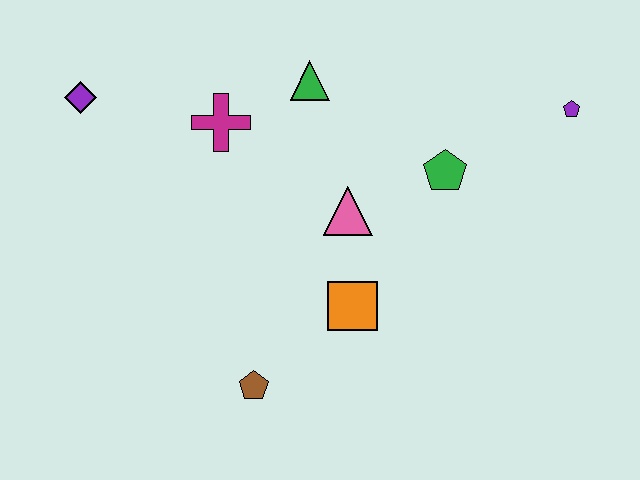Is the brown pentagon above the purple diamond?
No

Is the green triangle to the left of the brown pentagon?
No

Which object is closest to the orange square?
The pink triangle is closest to the orange square.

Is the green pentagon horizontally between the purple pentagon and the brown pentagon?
Yes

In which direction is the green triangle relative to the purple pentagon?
The green triangle is to the left of the purple pentagon.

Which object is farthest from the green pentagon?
The purple diamond is farthest from the green pentagon.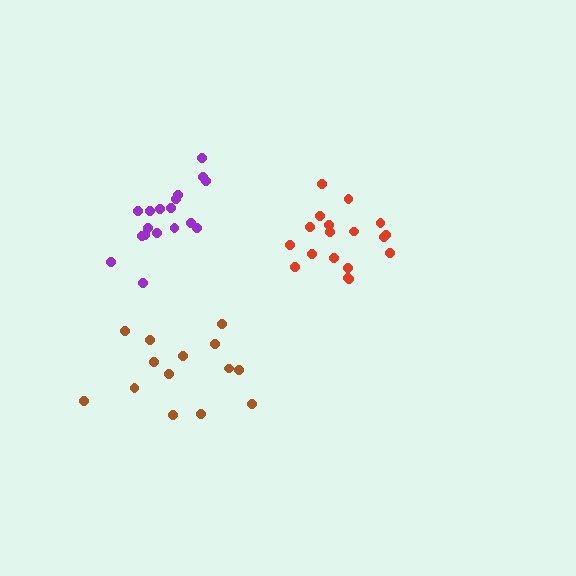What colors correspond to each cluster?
The clusters are colored: brown, red, purple.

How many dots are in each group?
Group 1: 14 dots, Group 2: 18 dots, Group 3: 18 dots (50 total).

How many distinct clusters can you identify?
There are 3 distinct clusters.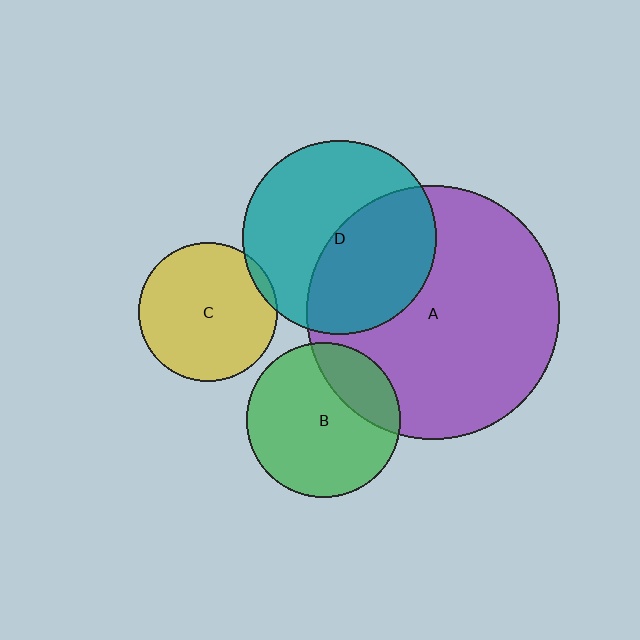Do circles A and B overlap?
Yes.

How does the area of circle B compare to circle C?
Approximately 1.2 times.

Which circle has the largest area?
Circle A (purple).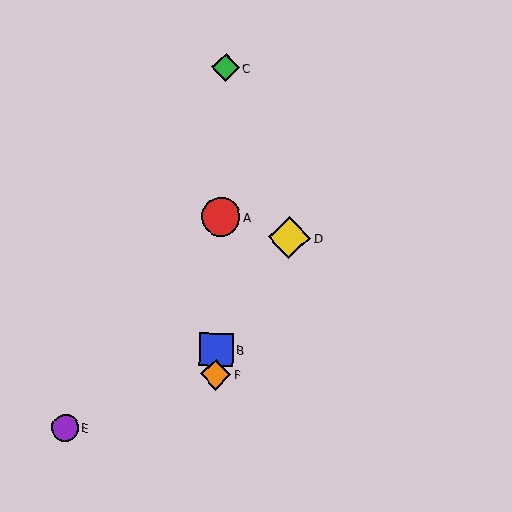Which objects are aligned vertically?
Objects A, B, C, F are aligned vertically.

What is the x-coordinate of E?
Object E is at x≈65.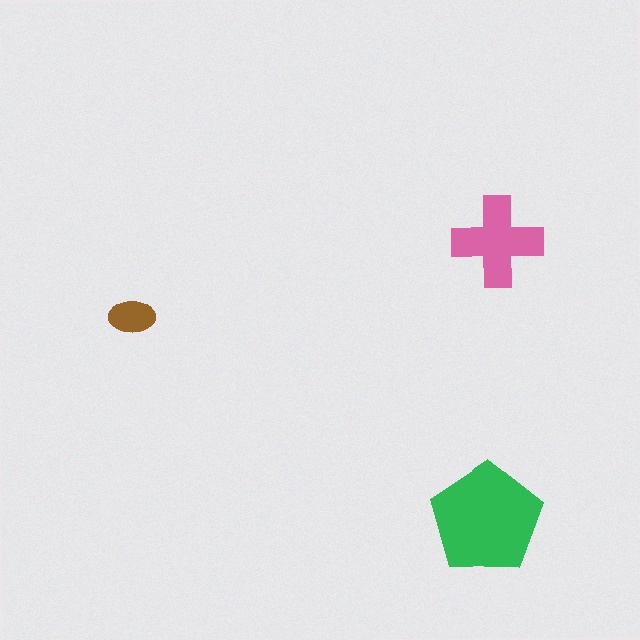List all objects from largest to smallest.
The green pentagon, the pink cross, the brown ellipse.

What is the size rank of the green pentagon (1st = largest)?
1st.